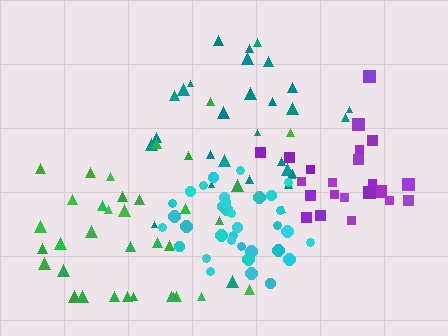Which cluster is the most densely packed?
Cyan.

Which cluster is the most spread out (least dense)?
Green.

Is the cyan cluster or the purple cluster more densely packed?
Cyan.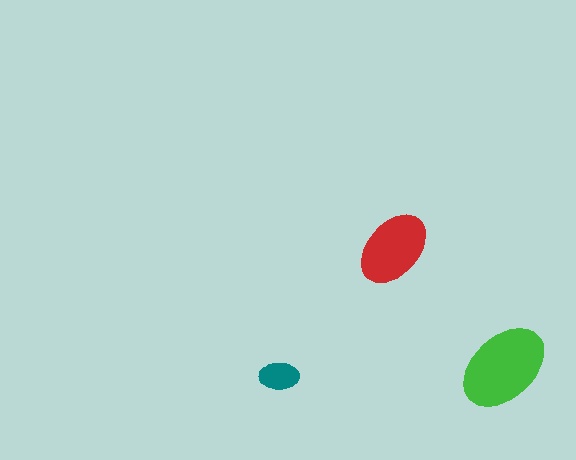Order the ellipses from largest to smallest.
the green one, the red one, the teal one.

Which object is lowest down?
The teal ellipse is bottommost.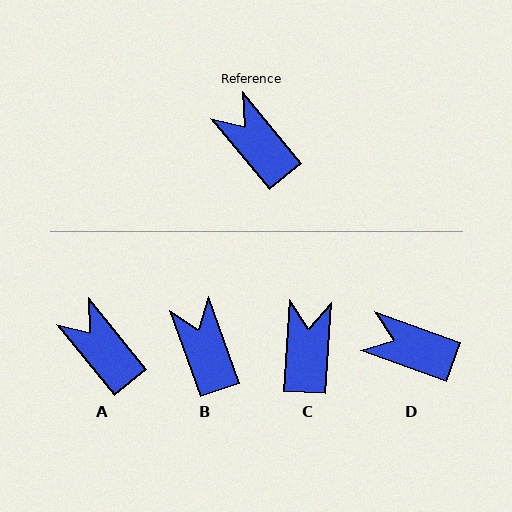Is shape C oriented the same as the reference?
No, it is off by about 43 degrees.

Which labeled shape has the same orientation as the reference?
A.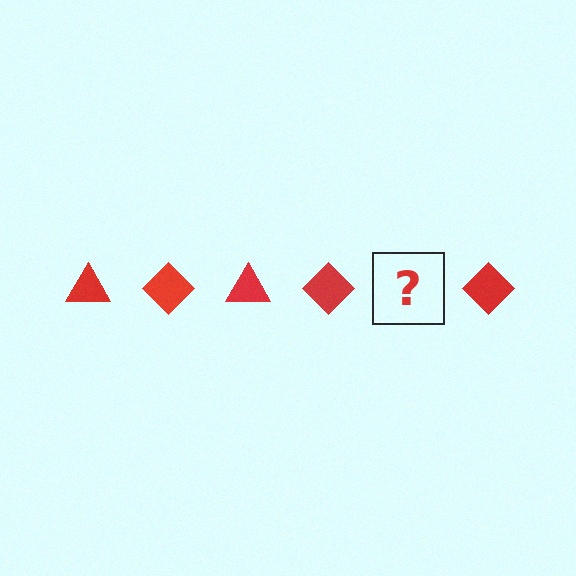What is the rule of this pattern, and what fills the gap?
The rule is that the pattern cycles through triangle, diamond shapes in red. The gap should be filled with a red triangle.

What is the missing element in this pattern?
The missing element is a red triangle.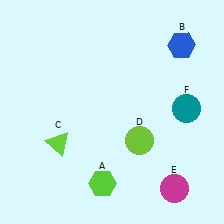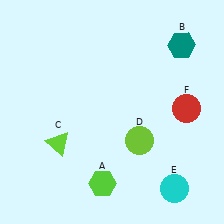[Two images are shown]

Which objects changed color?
B changed from blue to teal. E changed from magenta to cyan. F changed from teal to red.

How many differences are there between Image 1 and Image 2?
There are 3 differences between the two images.